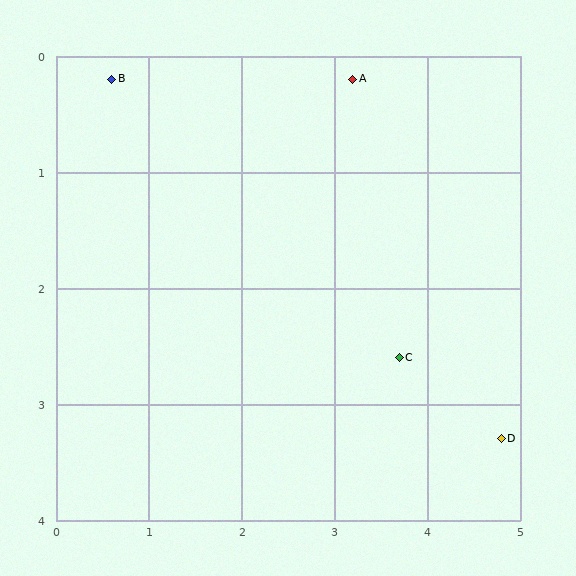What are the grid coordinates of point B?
Point B is at approximately (0.6, 0.2).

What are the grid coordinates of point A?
Point A is at approximately (3.2, 0.2).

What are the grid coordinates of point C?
Point C is at approximately (3.7, 2.6).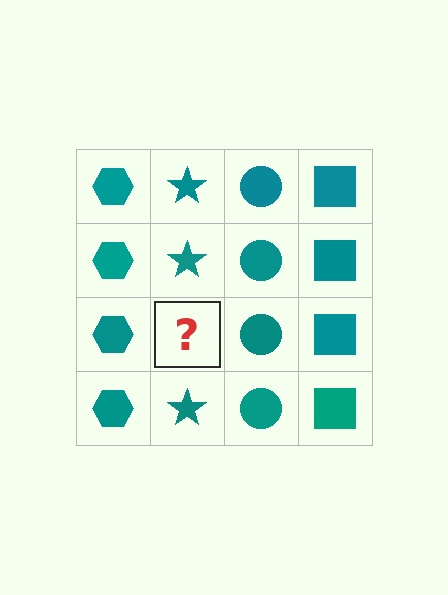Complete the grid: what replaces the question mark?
The question mark should be replaced with a teal star.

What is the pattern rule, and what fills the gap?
The rule is that each column has a consistent shape. The gap should be filled with a teal star.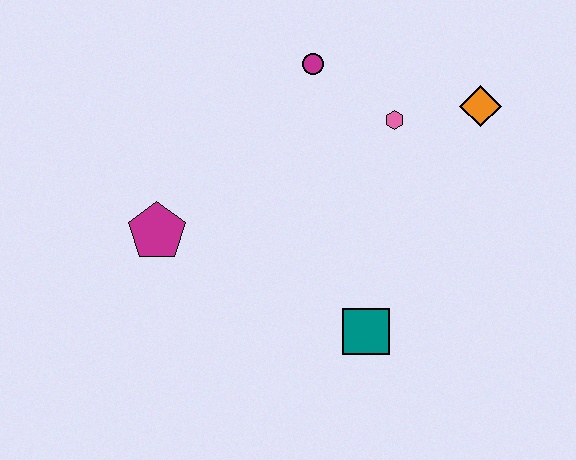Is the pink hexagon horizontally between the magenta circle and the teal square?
No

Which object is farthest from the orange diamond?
The magenta pentagon is farthest from the orange diamond.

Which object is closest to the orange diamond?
The pink hexagon is closest to the orange diamond.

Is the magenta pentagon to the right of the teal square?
No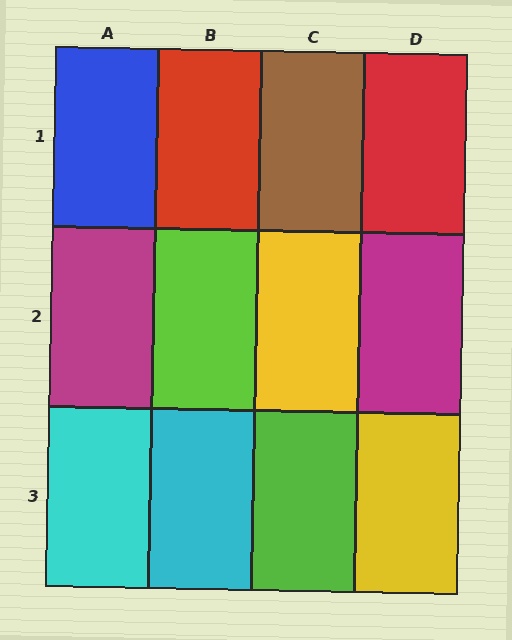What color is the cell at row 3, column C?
Lime.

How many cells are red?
2 cells are red.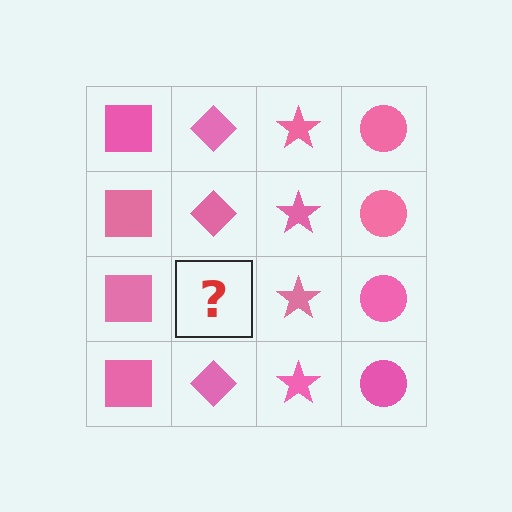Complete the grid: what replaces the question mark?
The question mark should be replaced with a pink diamond.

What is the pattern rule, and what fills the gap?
The rule is that each column has a consistent shape. The gap should be filled with a pink diamond.